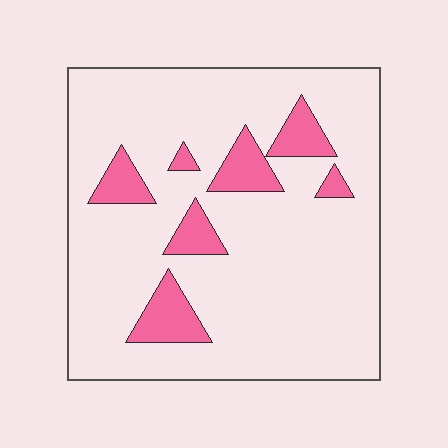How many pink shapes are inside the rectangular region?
7.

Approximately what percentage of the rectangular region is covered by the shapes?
Approximately 15%.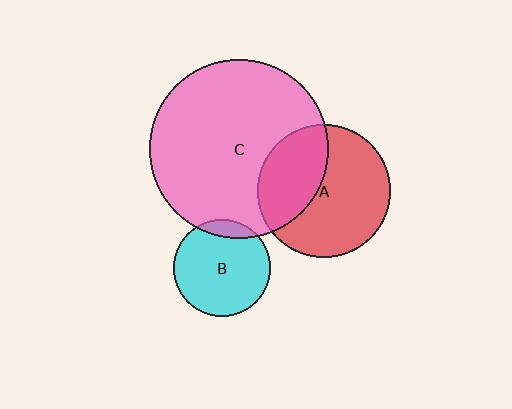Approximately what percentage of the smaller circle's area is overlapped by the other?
Approximately 35%.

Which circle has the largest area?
Circle C (pink).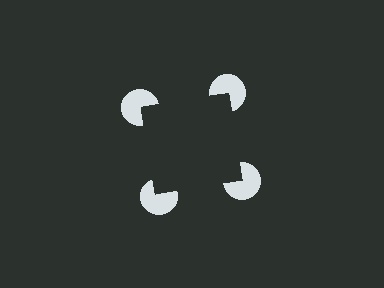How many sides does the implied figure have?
4 sides.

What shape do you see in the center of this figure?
An illusory square — its edges are inferred from the aligned wedge cuts in the pac-man discs, not physically drawn.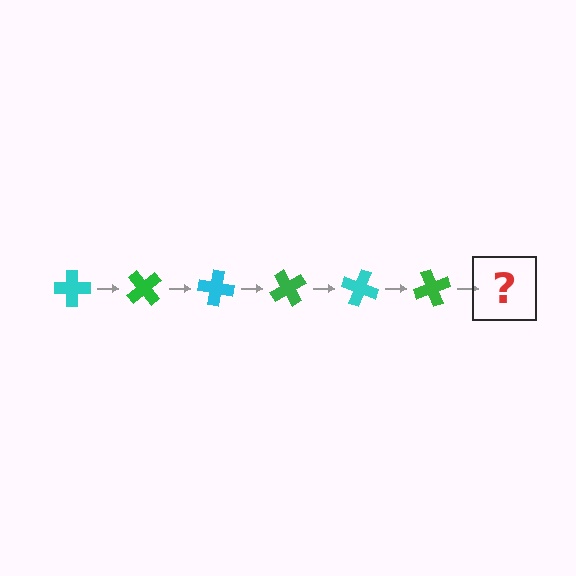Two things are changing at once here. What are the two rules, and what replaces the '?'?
The two rules are that it rotates 50 degrees each step and the color cycles through cyan and green. The '?' should be a cyan cross, rotated 300 degrees from the start.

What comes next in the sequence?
The next element should be a cyan cross, rotated 300 degrees from the start.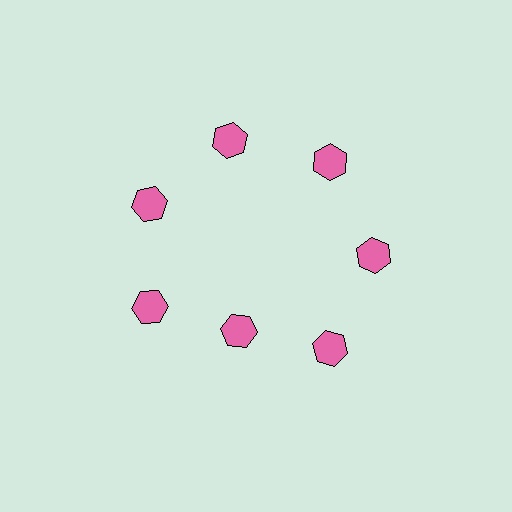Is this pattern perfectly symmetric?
No. The 7 pink hexagons are arranged in a ring, but one element near the 6 o'clock position is pulled inward toward the center, breaking the 7-fold rotational symmetry.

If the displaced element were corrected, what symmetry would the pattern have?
It would have 7-fold rotational symmetry — the pattern would map onto itself every 51 degrees.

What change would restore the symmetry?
The symmetry would be restored by moving it outward, back onto the ring so that all 7 hexagons sit at equal angles and equal distance from the center.